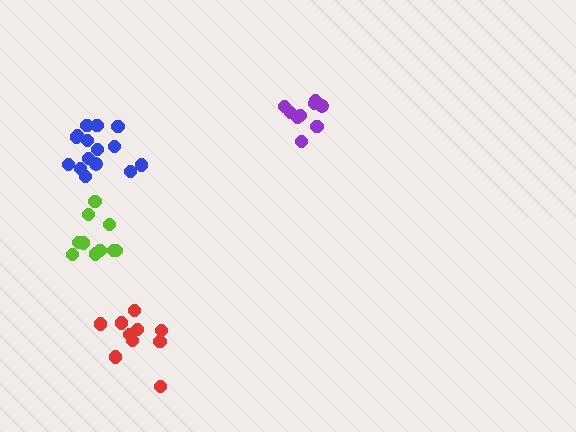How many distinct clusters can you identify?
There are 4 distinct clusters.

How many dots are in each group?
Group 1: 9 dots, Group 2: 15 dots, Group 3: 10 dots, Group 4: 10 dots (44 total).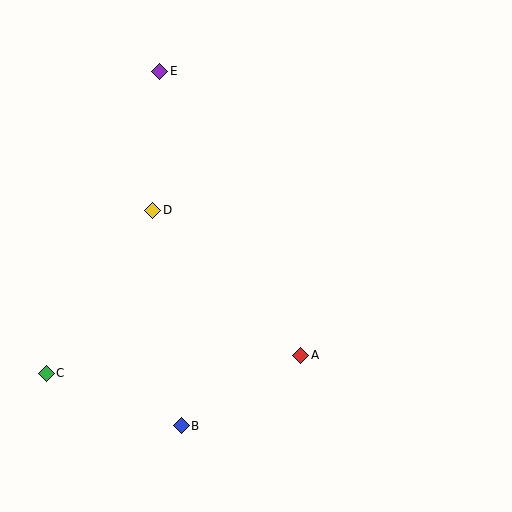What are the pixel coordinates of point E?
Point E is at (160, 71).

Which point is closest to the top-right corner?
Point E is closest to the top-right corner.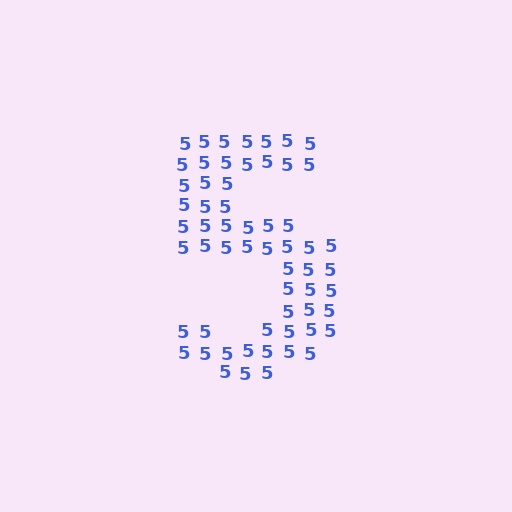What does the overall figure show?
The overall figure shows the digit 5.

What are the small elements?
The small elements are digit 5's.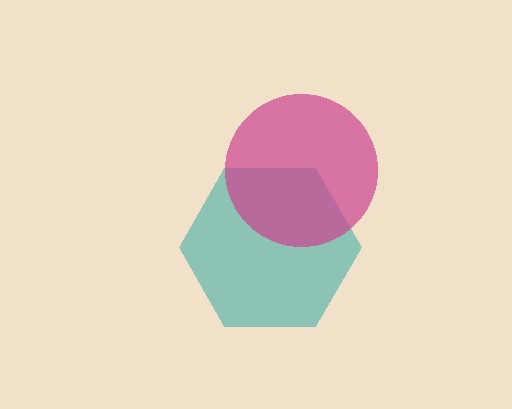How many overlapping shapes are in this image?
There are 2 overlapping shapes in the image.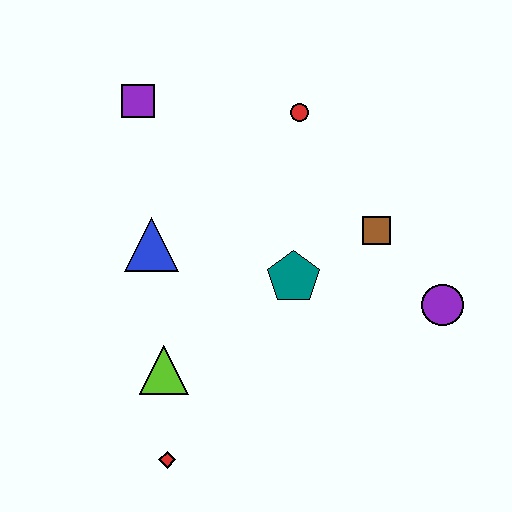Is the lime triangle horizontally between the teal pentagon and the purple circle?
No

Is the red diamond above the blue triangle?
No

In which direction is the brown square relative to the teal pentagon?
The brown square is to the right of the teal pentagon.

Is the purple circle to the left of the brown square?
No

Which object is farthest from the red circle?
The red diamond is farthest from the red circle.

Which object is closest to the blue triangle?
The lime triangle is closest to the blue triangle.